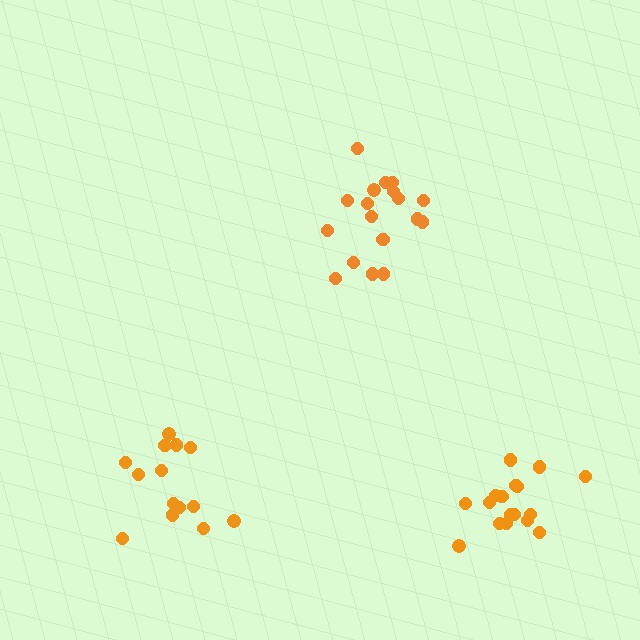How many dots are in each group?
Group 1: 18 dots, Group 2: 17 dots, Group 3: 14 dots (49 total).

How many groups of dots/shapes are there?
There are 3 groups.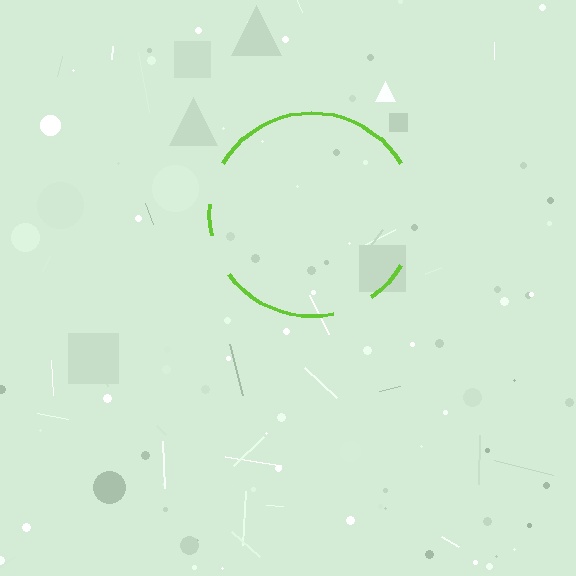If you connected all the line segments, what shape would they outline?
They would outline a circle.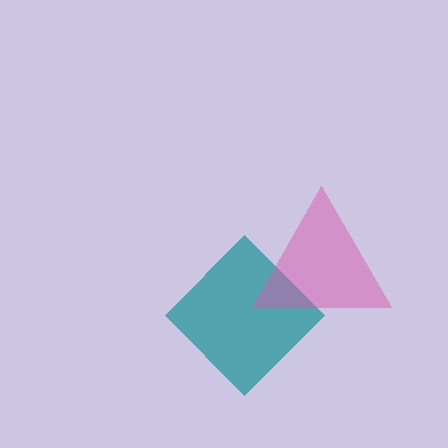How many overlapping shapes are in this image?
There are 2 overlapping shapes in the image.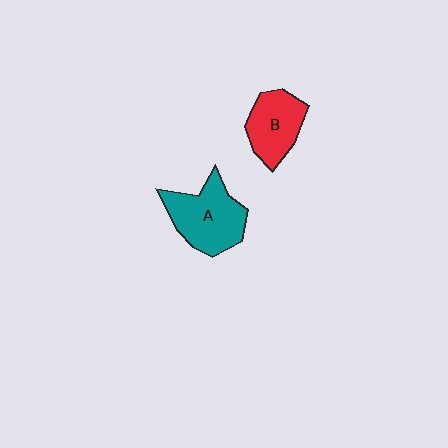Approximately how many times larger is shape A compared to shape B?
Approximately 1.3 times.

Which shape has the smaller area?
Shape B (red).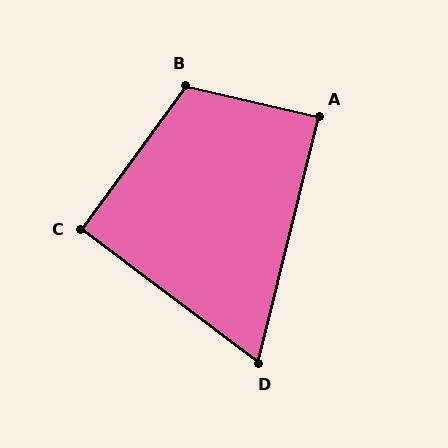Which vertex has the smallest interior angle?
D, at approximately 67 degrees.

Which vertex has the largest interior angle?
B, at approximately 113 degrees.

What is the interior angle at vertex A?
Approximately 89 degrees (approximately right).